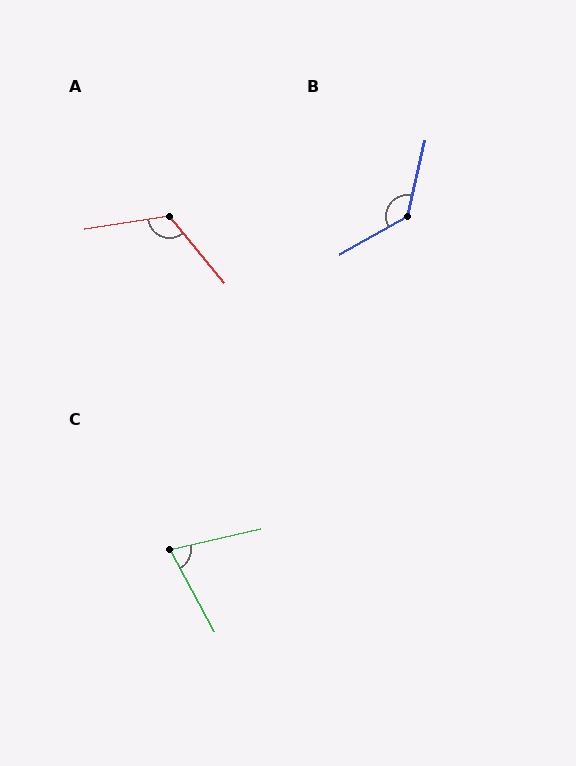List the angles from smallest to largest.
C (75°), A (121°), B (133°).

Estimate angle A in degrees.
Approximately 121 degrees.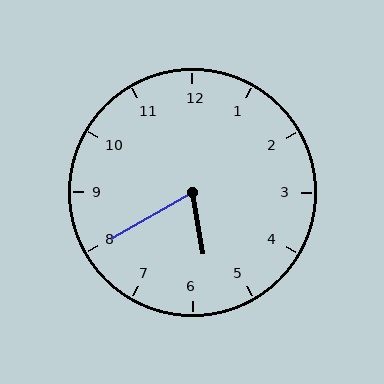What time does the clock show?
5:40.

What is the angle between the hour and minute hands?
Approximately 70 degrees.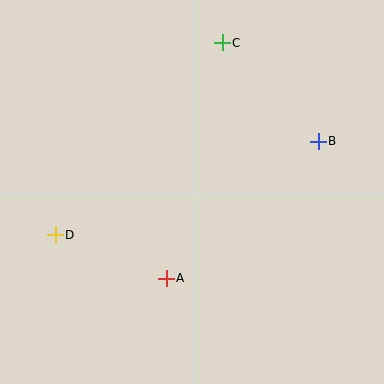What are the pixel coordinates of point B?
Point B is at (318, 141).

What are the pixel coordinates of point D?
Point D is at (55, 235).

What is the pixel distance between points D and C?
The distance between D and C is 254 pixels.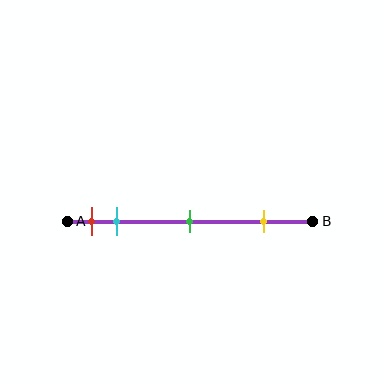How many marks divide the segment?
There are 4 marks dividing the segment.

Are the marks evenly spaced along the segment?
No, the marks are not evenly spaced.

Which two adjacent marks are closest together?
The red and cyan marks are the closest adjacent pair.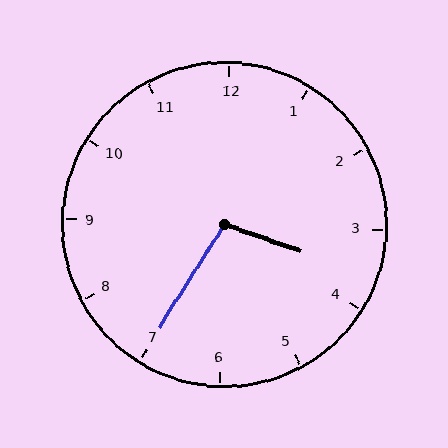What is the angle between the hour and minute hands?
Approximately 102 degrees.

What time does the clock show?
3:35.